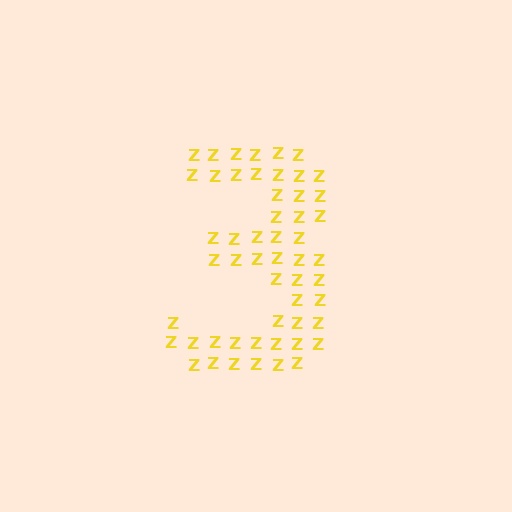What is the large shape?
The large shape is the digit 3.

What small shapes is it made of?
It is made of small letter Z's.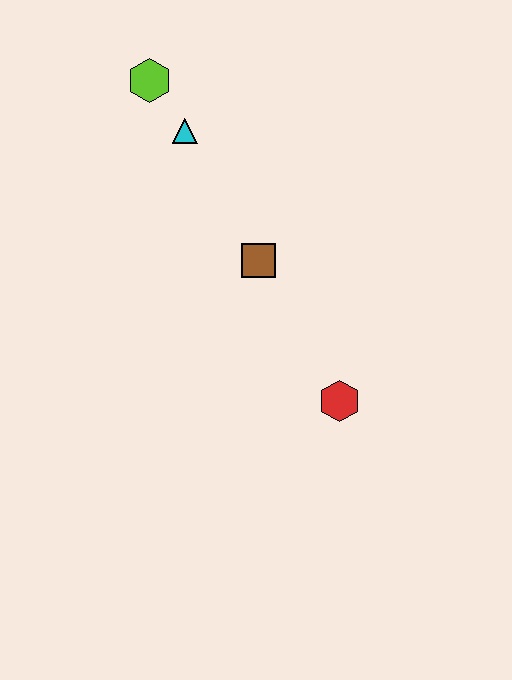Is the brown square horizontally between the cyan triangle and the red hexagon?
Yes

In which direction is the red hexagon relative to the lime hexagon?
The red hexagon is below the lime hexagon.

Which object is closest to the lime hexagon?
The cyan triangle is closest to the lime hexagon.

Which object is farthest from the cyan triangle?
The red hexagon is farthest from the cyan triangle.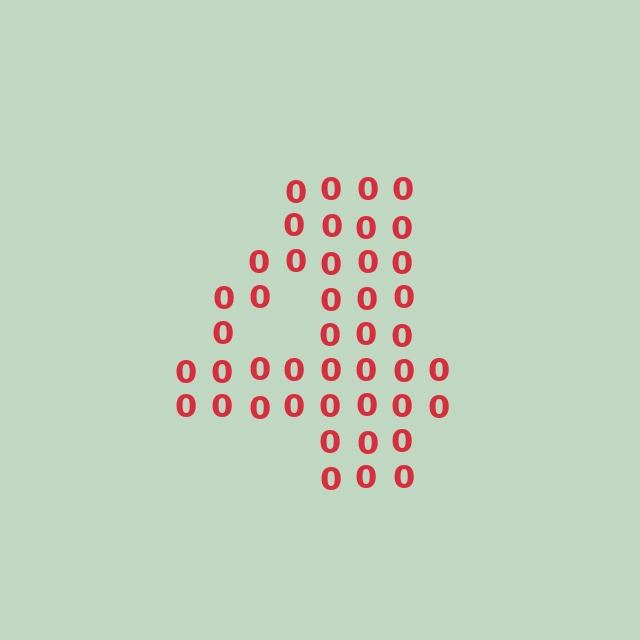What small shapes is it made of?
It is made of small digit 0's.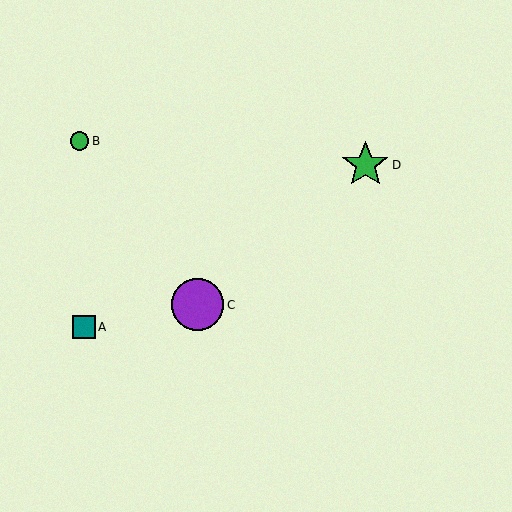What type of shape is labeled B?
Shape B is a green circle.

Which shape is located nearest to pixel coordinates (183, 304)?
The purple circle (labeled C) at (198, 305) is nearest to that location.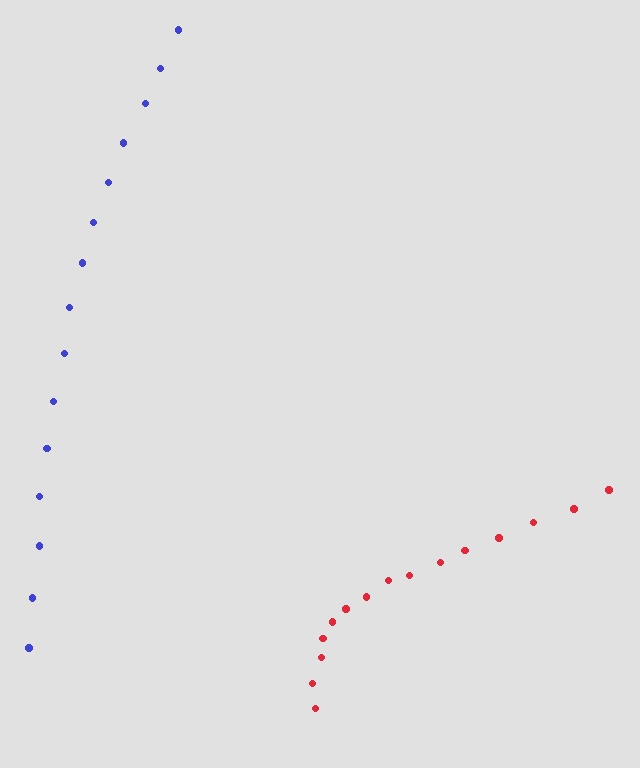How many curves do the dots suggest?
There are 2 distinct paths.